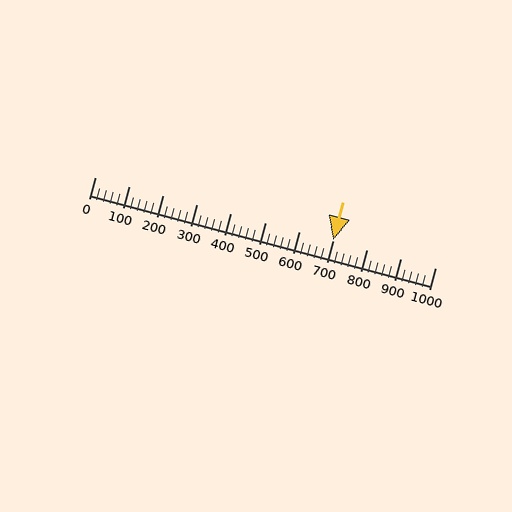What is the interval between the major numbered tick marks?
The major tick marks are spaced 100 units apart.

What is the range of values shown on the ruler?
The ruler shows values from 0 to 1000.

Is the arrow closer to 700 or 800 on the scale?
The arrow is closer to 700.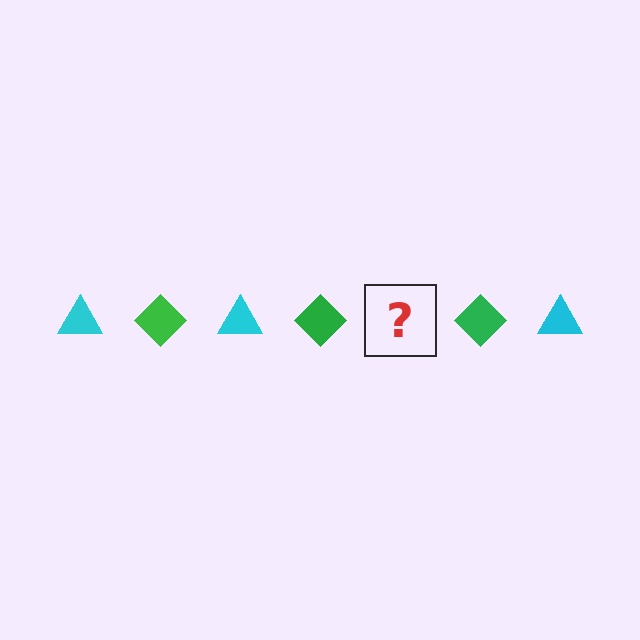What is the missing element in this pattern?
The missing element is a cyan triangle.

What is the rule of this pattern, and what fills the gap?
The rule is that the pattern alternates between cyan triangle and green diamond. The gap should be filled with a cyan triangle.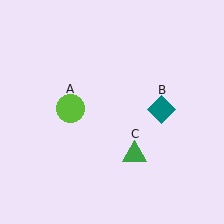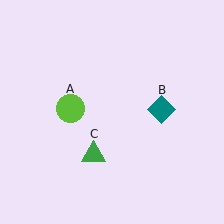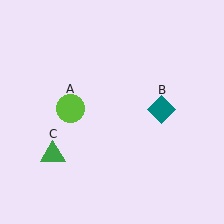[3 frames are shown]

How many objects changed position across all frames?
1 object changed position: green triangle (object C).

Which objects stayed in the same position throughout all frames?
Lime circle (object A) and teal diamond (object B) remained stationary.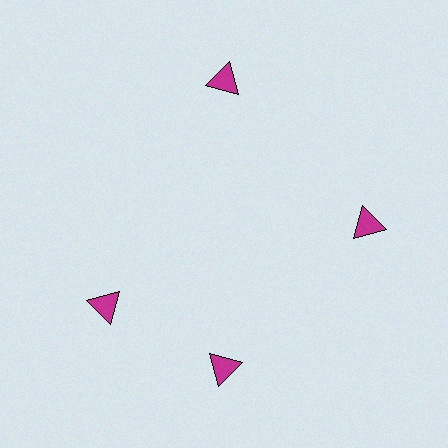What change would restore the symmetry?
The symmetry would be restored by rotating it back into even spacing with its neighbors so that all 4 triangles sit at equal angles and equal distance from the center.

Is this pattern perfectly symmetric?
No. The 4 magenta triangles are arranged in a ring, but one element near the 9 o'clock position is rotated out of alignment along the ring, breaking the 4-fold rotational symmetry.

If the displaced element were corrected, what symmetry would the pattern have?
It would have 4-fold rotational symmetry — the pattern would map onto itself every 90 degrees.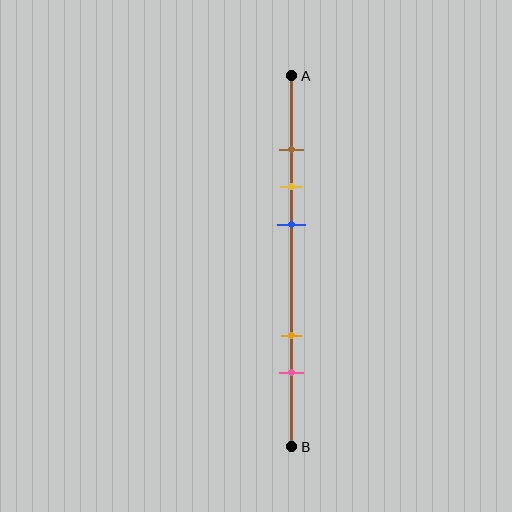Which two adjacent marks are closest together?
The brown and yellow marks are the closest adjacent pair.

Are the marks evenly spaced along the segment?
No, the marks are not evenly spaced.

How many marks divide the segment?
There are 5 marks dividing the segment.